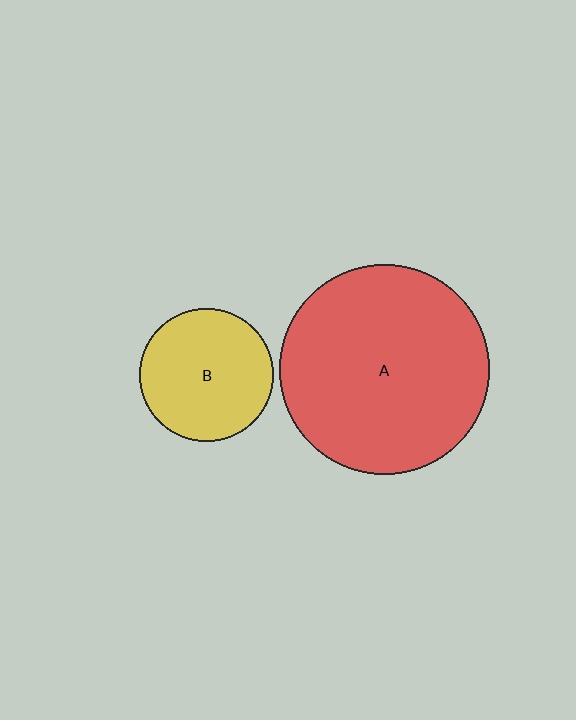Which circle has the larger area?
Circle A (red).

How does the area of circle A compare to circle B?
Approximately 2.5 times.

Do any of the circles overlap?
No, none of the circles overlap.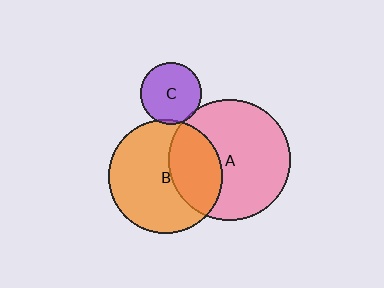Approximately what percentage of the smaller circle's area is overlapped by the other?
Approximately 35%.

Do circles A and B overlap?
Yes.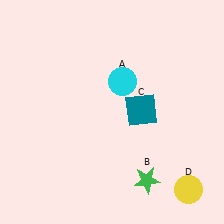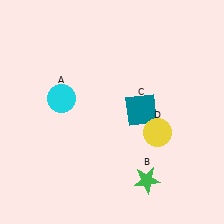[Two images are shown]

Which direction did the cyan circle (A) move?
The cyan circle (A) moved left.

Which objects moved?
The objects that moved are: the cyan circle (A), the yellow circle (D).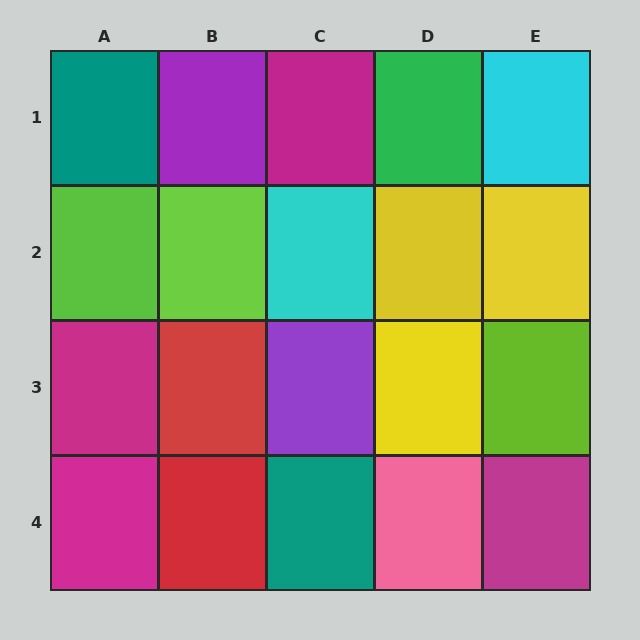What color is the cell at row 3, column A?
Magenta.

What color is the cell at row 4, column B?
Red.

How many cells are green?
1 cell is green.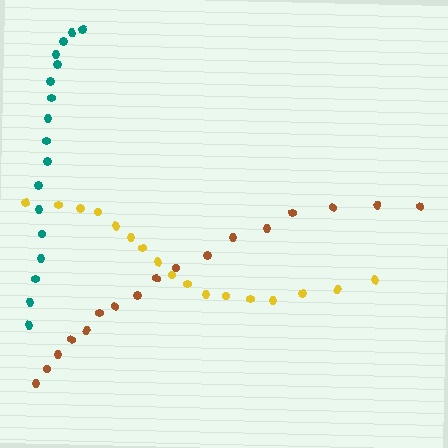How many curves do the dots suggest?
There are 3 distinct paths.